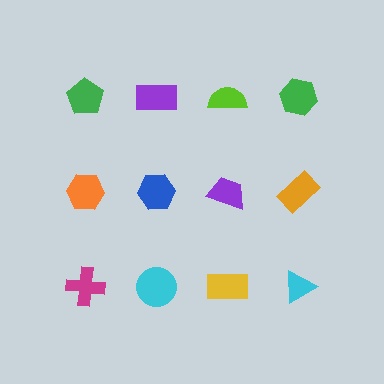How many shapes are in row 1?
4 shapes.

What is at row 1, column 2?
A purple rectangle.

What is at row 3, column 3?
A yellow rectangle.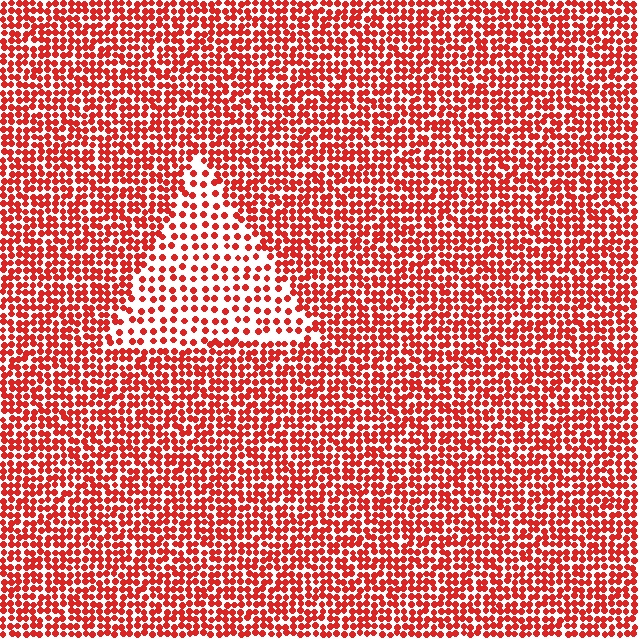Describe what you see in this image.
The image contains small red elements arranged at two different densities. A triangle-shaped region is visible where the elements are less densely packed than the surrounding area.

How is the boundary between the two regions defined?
The boundary is defined by a change in element density (approximately 2.0x ratio). All elements are the same color, size, and shape.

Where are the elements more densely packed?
The elements are more densely packed outside the triangle boundary.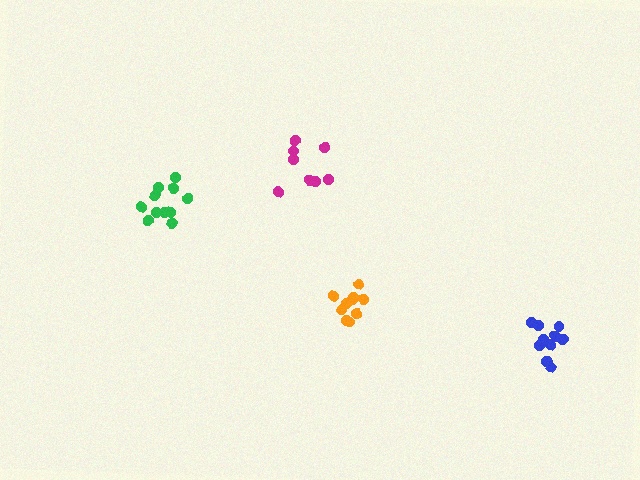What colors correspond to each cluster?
The clusters are colored: blue, magenta, orange, green.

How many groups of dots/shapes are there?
There are 4 groups.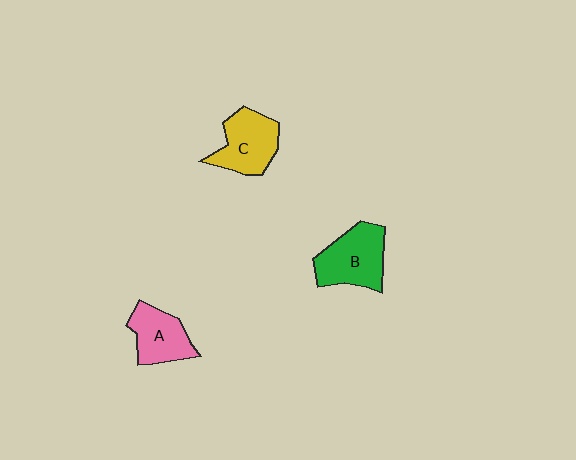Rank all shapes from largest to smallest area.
From largest to smallest: B (green), C (yellow), A (pink).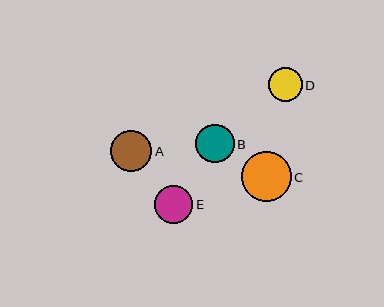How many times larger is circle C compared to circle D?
Circle C is approximately 1.5 times the size of circle D.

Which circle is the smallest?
Circle D is the smallest with a size of approximately 34 pixels.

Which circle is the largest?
Circle C is the largest with a size of approximately 50 pixels.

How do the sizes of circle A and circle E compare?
Circle A and circle E are approximately the same size.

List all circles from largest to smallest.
From largest to smallest: C, A, E, B, D.